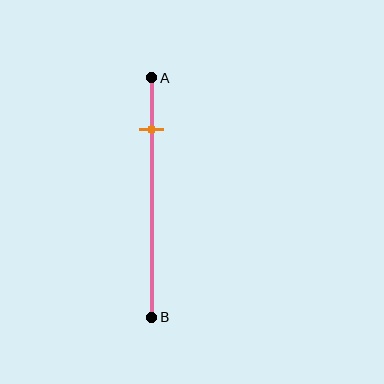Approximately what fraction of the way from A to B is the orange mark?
The orange mark is approximately 20% of the way from A to B.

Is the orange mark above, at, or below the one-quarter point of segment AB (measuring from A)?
The orange mark is above the one-quarter point of segment AB.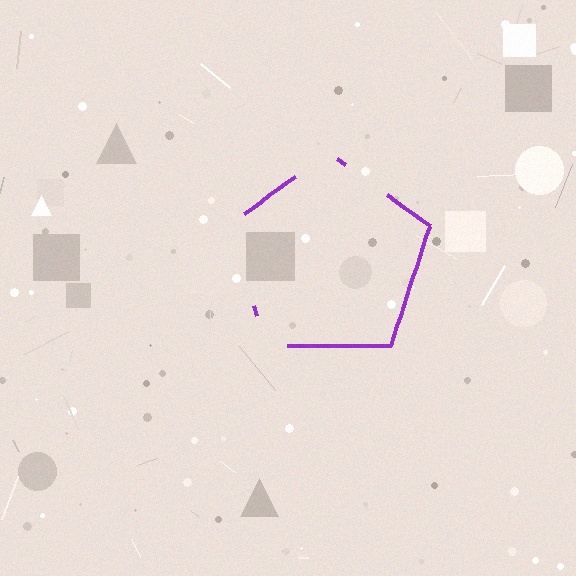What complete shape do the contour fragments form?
The contour fragments form a pentagon.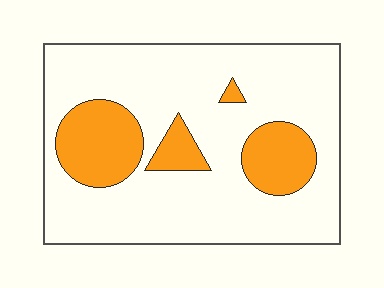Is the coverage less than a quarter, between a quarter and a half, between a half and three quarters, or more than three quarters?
Less than a quarter.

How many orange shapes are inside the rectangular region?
4.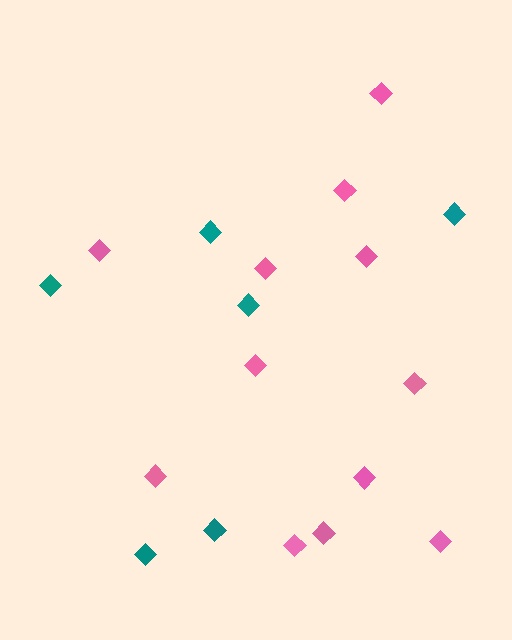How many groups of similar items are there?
There are 2 groups: one group of pink diamonds (12) and one group of teal diamonds (6).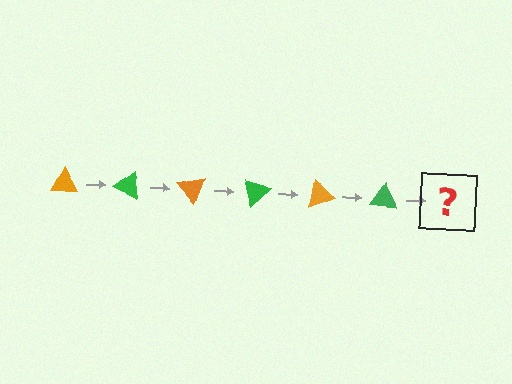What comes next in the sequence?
The next element should be an orange triangle, rotated 150 degrees from the start.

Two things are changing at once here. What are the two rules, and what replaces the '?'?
The two rules are that it rotates 25 degrees each step and the color cycles through orange and green. The '?' should be an orange triangle, rotated 150 degrees from the start.